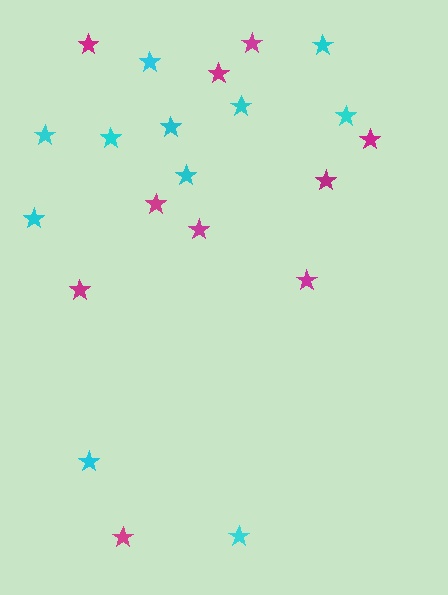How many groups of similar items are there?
There are 2 groups: one group of magenta stars (10) and one group of cyan stars (11).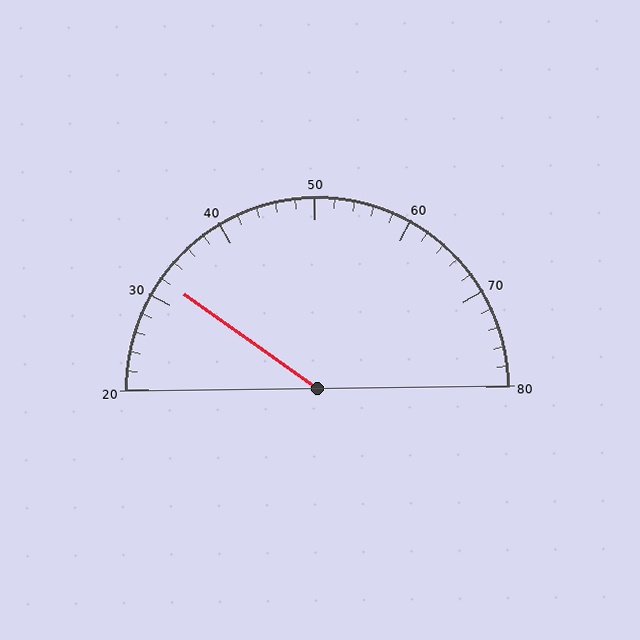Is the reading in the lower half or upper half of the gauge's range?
The reading is in the lower half of the range (20 to 80).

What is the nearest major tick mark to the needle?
The nearest major tick mark is 30.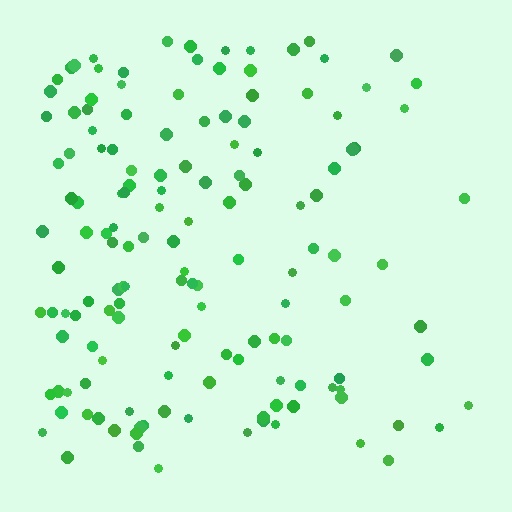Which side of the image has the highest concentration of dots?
The left.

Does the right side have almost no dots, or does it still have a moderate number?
Still a moderate number, just noticeably fewer than the left.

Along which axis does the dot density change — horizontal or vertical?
Horizontal.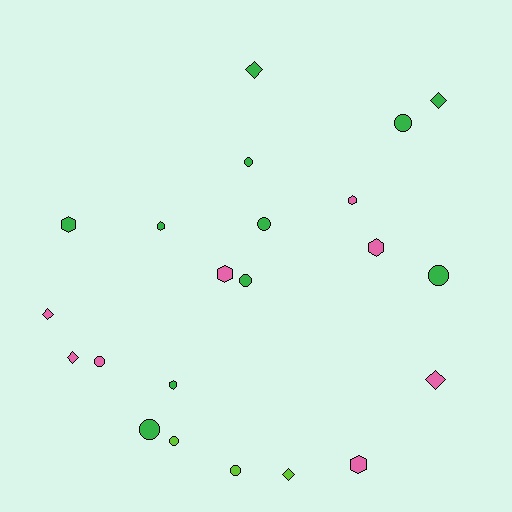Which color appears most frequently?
Green, with 11 objects.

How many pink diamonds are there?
There are 3 pink diamonds.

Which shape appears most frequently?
Circle, with 9 objects.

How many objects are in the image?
There are 22 objects.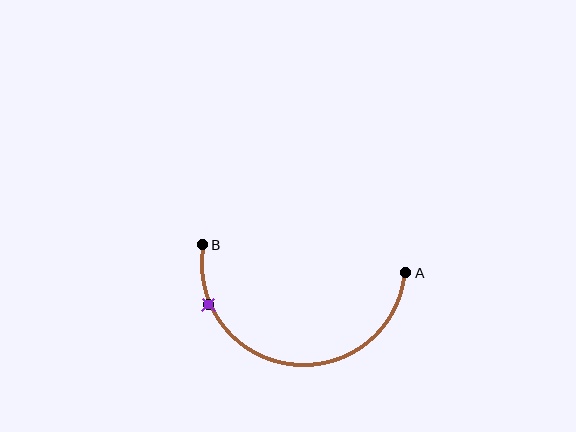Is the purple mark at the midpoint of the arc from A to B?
No. The purple mark lies on the arc but is closer to endpoint B. The arc midpoint would be at the point on the curve equidistant along the arc from both A and B.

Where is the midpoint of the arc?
The arc midpoint is the point on the curve farthest from the straight line joining A and B. It sits below that line.